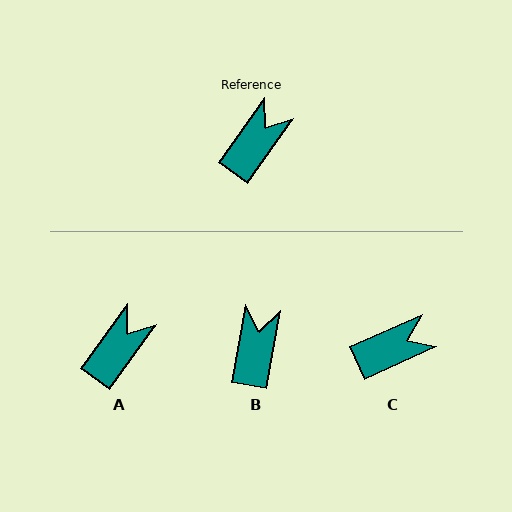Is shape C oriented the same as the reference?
No, it is off by about 30 degrees.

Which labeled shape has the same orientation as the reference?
A.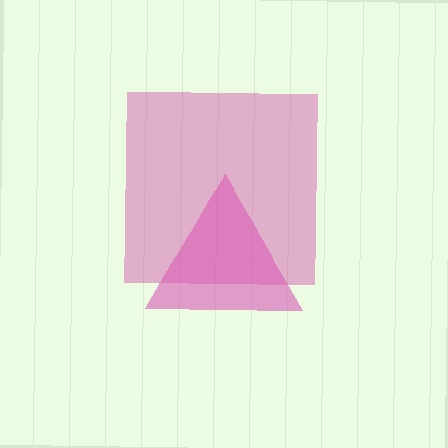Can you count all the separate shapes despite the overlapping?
Yes, there are 2 separate shapes.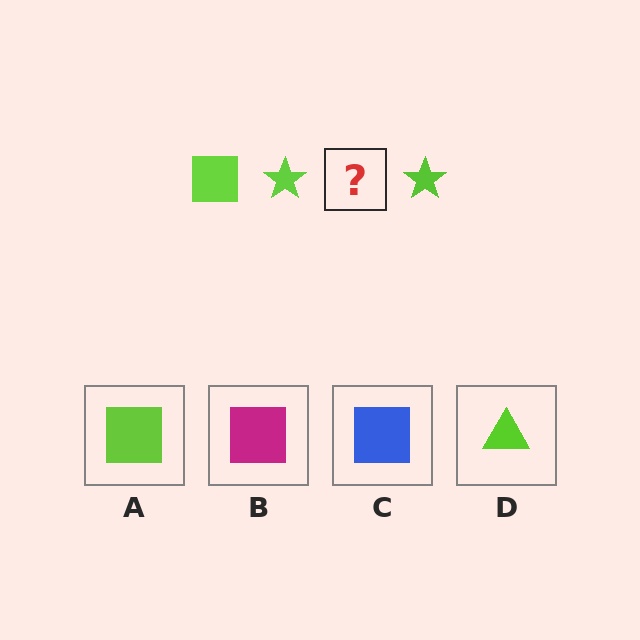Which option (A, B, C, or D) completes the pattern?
A.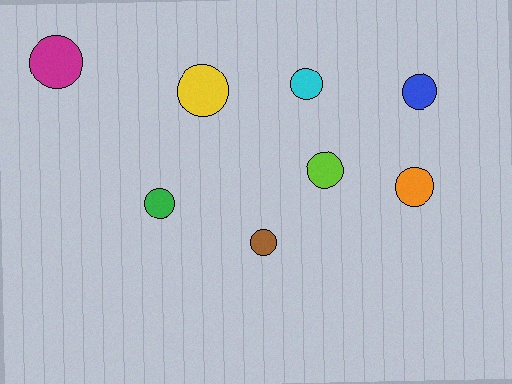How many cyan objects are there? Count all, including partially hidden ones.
There is 1 cyan object.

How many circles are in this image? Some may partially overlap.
There are 8 circles.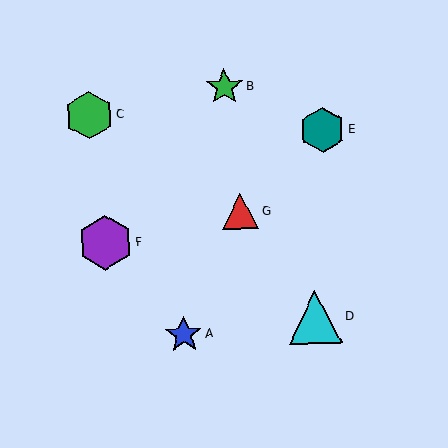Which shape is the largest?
The purple hexagon (labeled F) is the largest.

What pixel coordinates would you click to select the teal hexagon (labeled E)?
Click at (322, 130) to select the teal hexagon E.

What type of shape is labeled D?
Shape D is a cyan triangle.